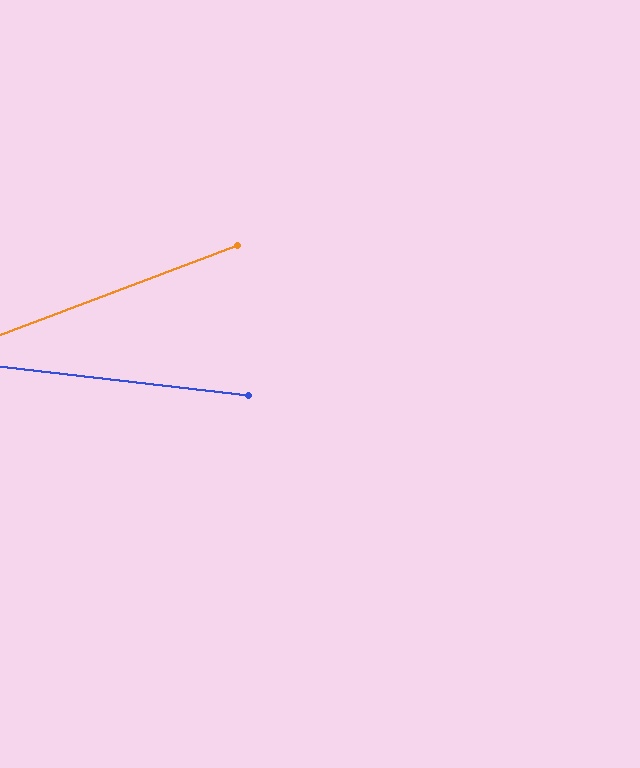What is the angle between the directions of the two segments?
Approximately 27 degrees.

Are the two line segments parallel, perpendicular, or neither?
Neither parallel nor perpendicular — they differ by about 27°.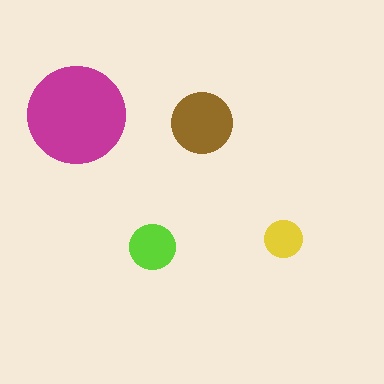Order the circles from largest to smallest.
the magenta one, the brown one, the lime one, the yellow one.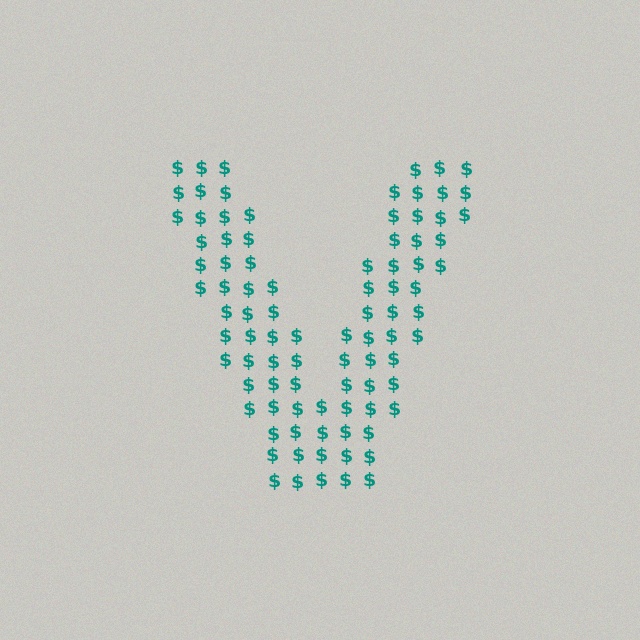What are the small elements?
The small elements are dollar signs.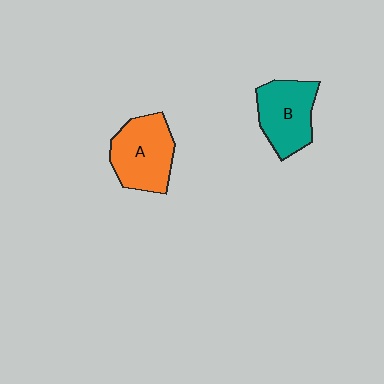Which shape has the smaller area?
Shape B (teal).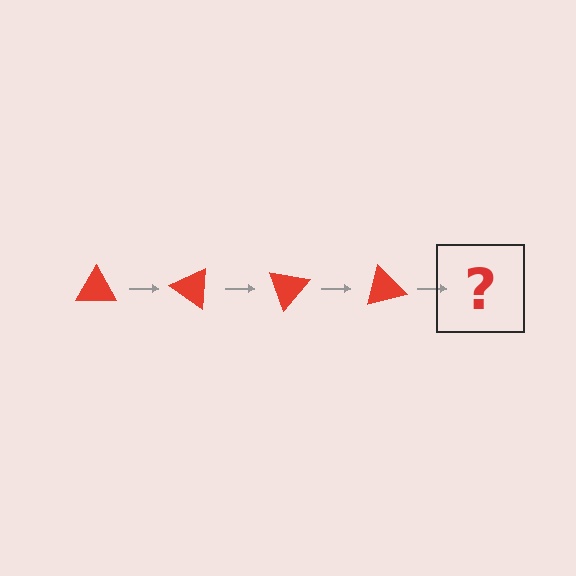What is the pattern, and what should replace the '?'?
The pattern is that the triangle rotates 35 degrees each step. The '?' should be a red triangle rotated 140 degrees.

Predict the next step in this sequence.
The next step is a red triangle rotated 140 degrees.